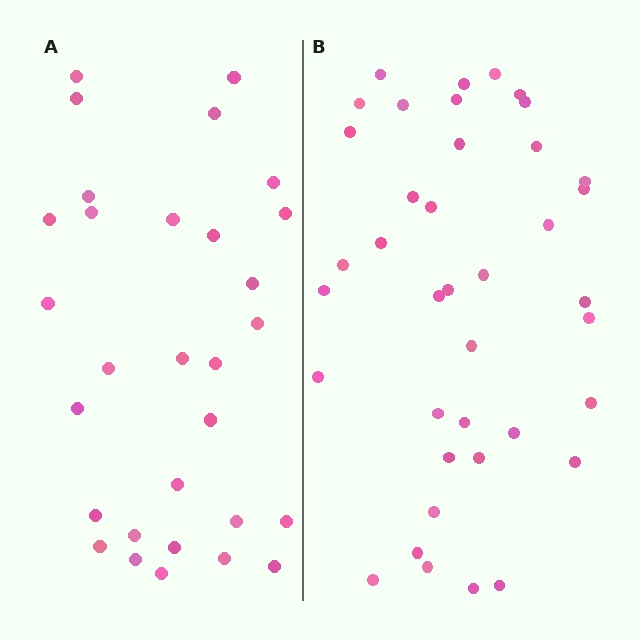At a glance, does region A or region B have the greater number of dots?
Region B (the right region) has more dots.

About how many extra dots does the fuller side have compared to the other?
Region B has roughly 8 or so more dots than region A.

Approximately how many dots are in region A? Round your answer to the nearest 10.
About 30 dots.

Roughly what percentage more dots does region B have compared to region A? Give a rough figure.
About 30% more.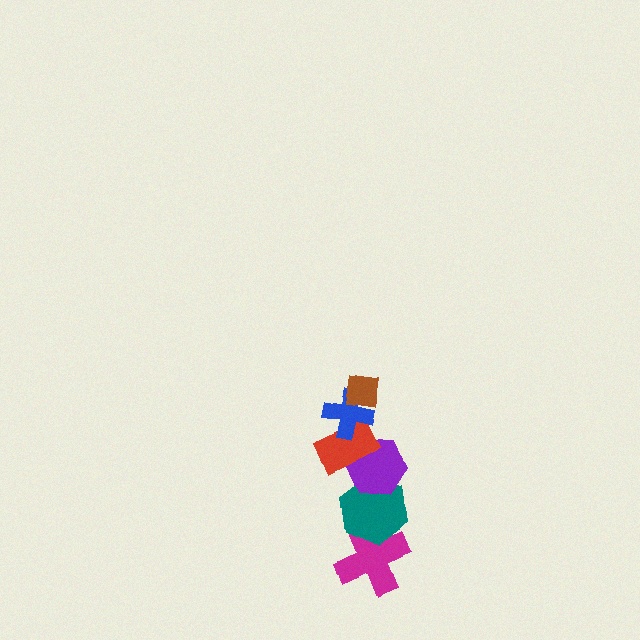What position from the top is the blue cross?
The blue cross is 2nd from the top.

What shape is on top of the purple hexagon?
The red rectangle is on top of the purple hexagon.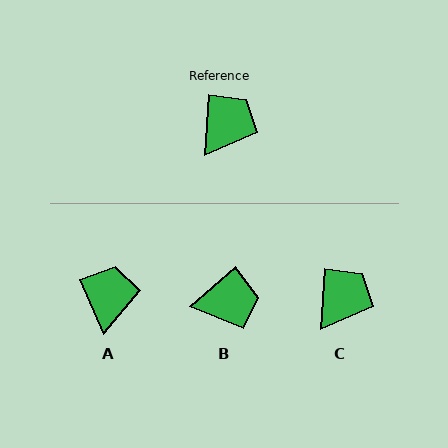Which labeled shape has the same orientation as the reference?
C.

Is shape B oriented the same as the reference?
No, it is off by about 46 degrees.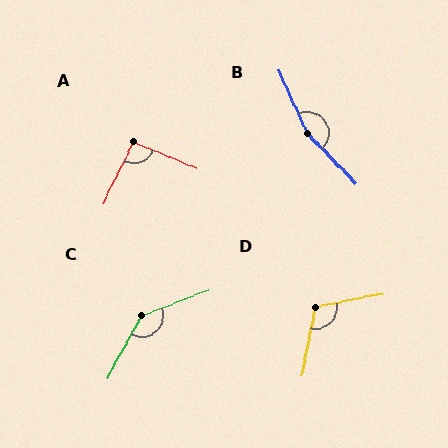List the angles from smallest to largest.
A (94°), D (113°), C (139°), B (160°).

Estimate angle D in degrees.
Approximately 113 degrees.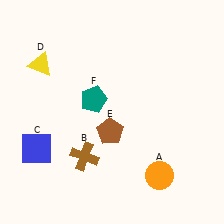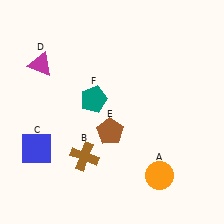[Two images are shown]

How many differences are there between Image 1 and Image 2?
There is 1 difference between the two images.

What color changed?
The triangle (D) changed from yellow in Image 1 to magenta in Image 2.